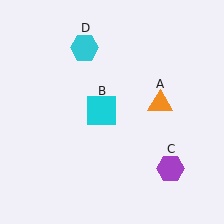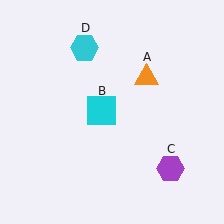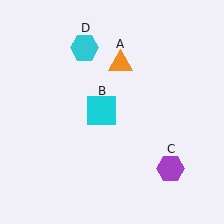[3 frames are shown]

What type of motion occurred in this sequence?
The orange triangle (object A) rotated counterclockwise around the center of the scene.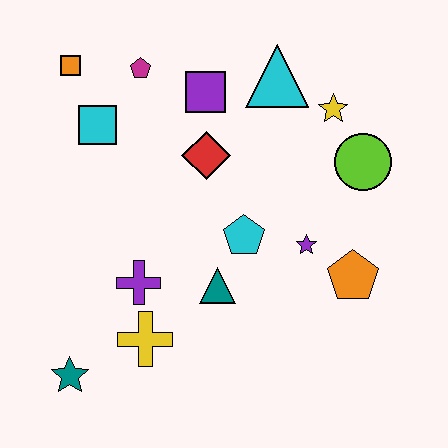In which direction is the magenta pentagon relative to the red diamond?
The magenta pentagon is above the red diamond.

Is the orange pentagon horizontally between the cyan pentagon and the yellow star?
No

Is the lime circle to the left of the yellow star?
No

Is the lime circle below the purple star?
No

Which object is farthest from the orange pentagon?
The orange square is farthest from the orange pentagon.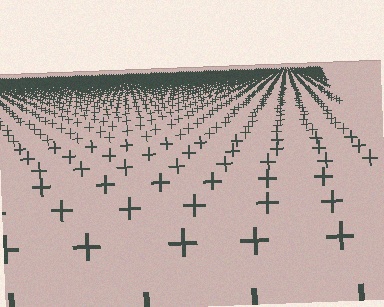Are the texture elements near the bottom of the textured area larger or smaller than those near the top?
Larger. Near the bottom, elements are closer to the viewer and appear at a bigger on-screen size.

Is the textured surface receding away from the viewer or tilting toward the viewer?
The surface is receding away from the viewer. Texture elements get smaller and denser toward the top.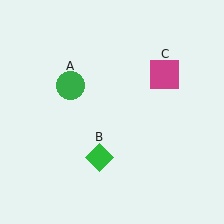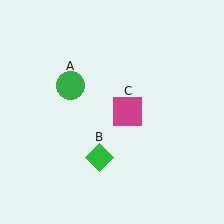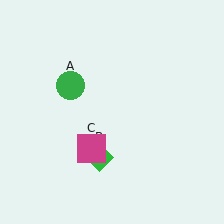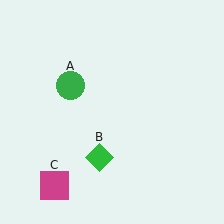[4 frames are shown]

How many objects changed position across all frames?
1 object changed position: magenta square (object C).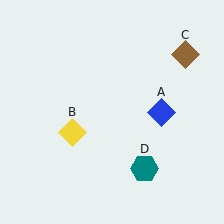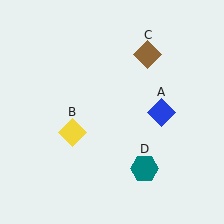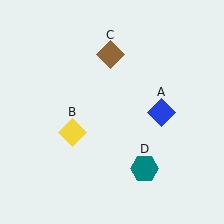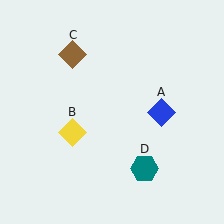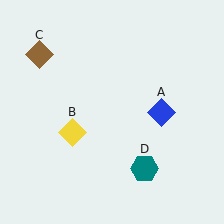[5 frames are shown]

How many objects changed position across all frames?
1 object changed position: brown diamond (object C).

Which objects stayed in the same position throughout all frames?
Blue diamond (object A) and yellow diamond (object B) and teal hexagon (object D) remained stationary.